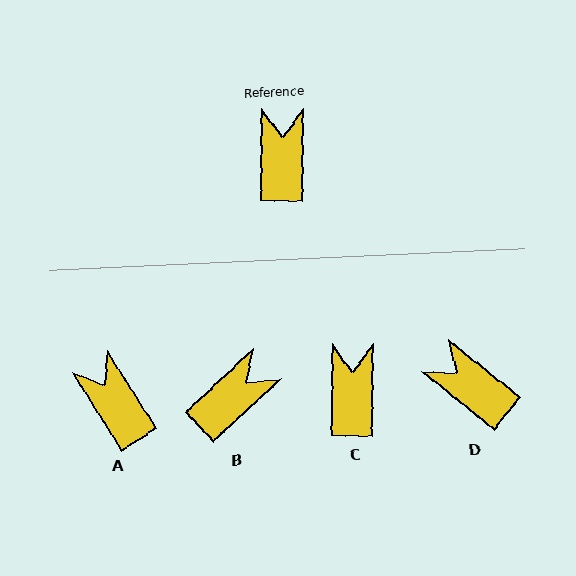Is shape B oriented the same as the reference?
No, it is off by about 46 degrees.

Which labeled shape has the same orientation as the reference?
C.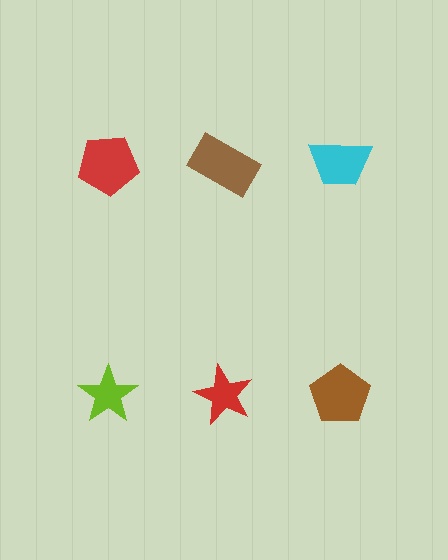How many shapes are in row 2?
3 shapes.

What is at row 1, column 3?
A cyan trapezoid.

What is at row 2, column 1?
A lime star.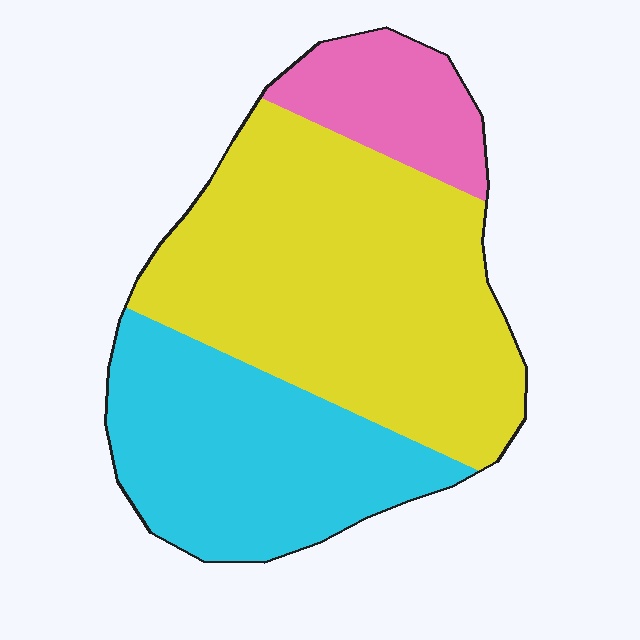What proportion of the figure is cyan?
Cyan takes up between a sixth and a third of the figure.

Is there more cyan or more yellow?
Yellow.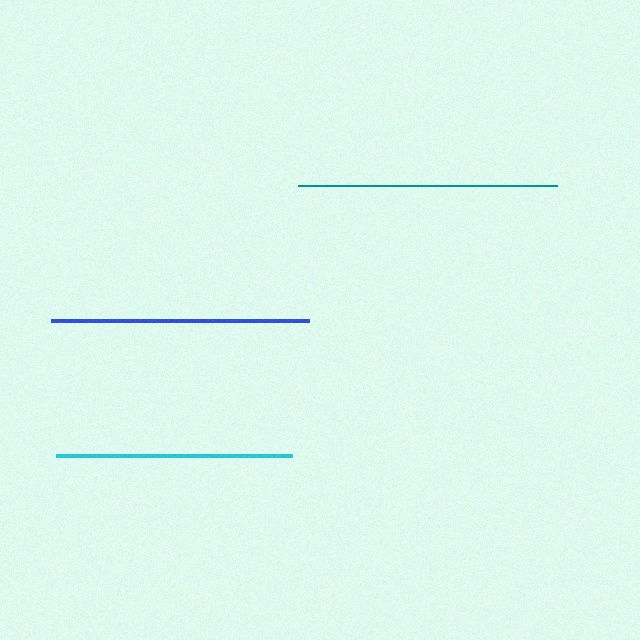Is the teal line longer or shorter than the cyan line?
The teal line is longer than the cyan line.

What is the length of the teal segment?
The teal segment is approximately 259 pixels long.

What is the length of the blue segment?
The blue segment is approximately 258 pixels long.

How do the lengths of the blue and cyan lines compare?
The blue and cyan lines are approximately the same length.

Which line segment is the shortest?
The cyan line is the shortest at approximately 236 pixels.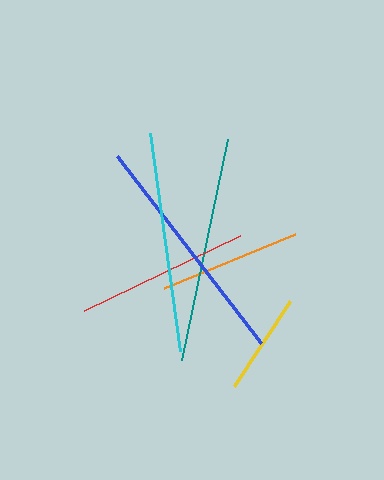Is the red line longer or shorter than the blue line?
The blue line is longer than the red line.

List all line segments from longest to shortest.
From longest to shortest: blue, teal, cyan, red, orange, yellow.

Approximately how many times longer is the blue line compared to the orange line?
The blue line is approximately 1.7 times the length of the orange line.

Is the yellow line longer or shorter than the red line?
The red line is longer than the yellow line.